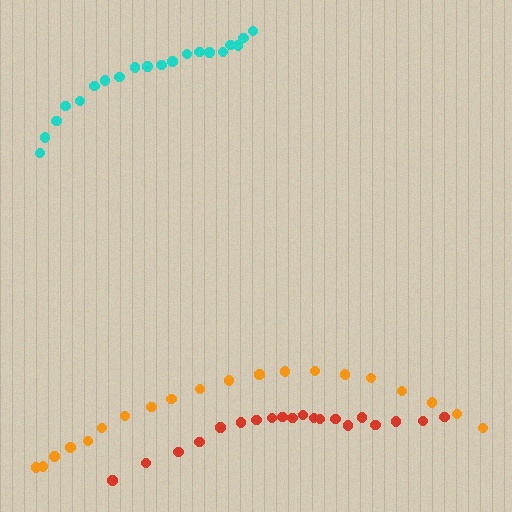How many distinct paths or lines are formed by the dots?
There are 3 distinct paths.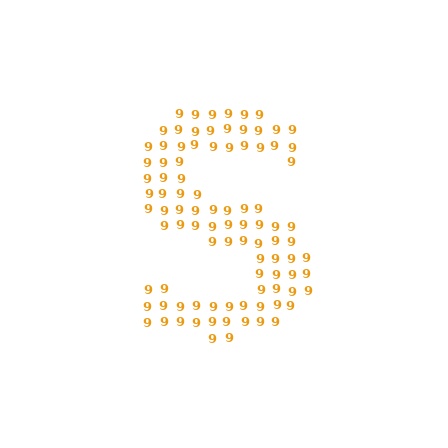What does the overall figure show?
The overall figure shows the letter S.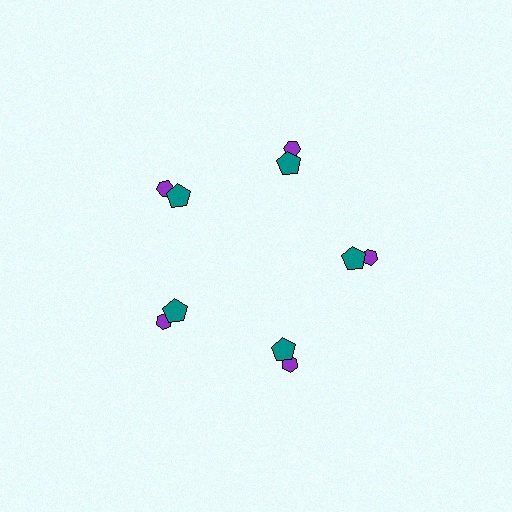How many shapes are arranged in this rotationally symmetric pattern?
There are 10 shapes, arranged in 5 groups of 2.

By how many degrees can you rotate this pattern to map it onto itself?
The pattern maps onto itself every 72 degrees of rotation.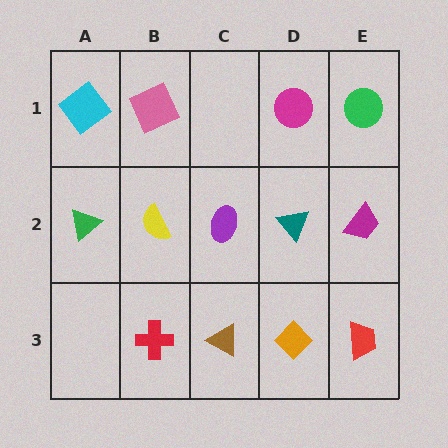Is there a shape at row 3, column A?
No, that cell is empty.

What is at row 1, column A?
A cyan diamond.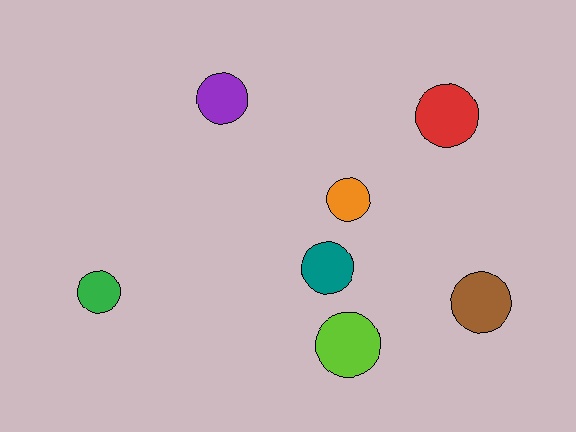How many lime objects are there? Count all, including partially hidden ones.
There is 1 lime object.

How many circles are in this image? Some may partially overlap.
There are 7 circles.